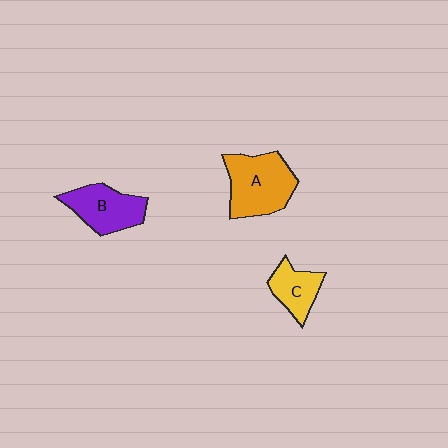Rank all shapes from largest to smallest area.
From largest to smallest: A (orange), B (purple), C (yellow).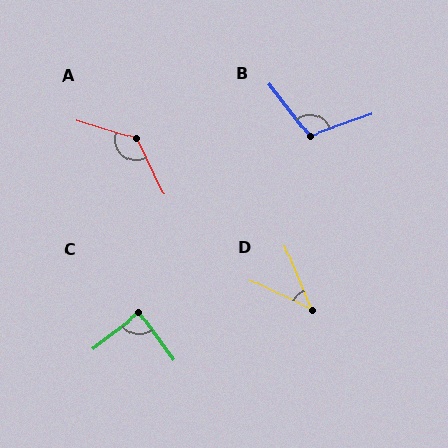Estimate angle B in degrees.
Approximately 108 degrees.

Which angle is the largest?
A, at approximately 133 degrees.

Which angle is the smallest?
D, at approximately 42 degrees.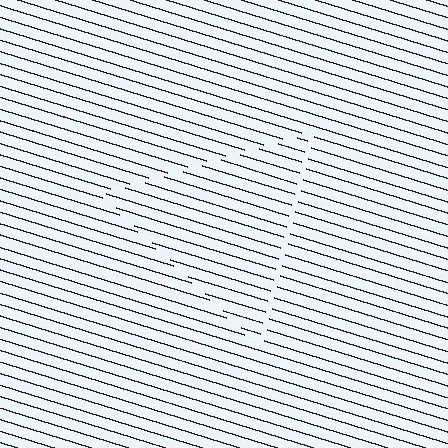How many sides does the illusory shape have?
3 sides — the line-ends trace a triangle.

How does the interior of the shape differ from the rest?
The interior of the shape contains the same grating, shifted by half a period — the contour is defined by the phase discontinuity where line-ends from the inner and outer gratings abut.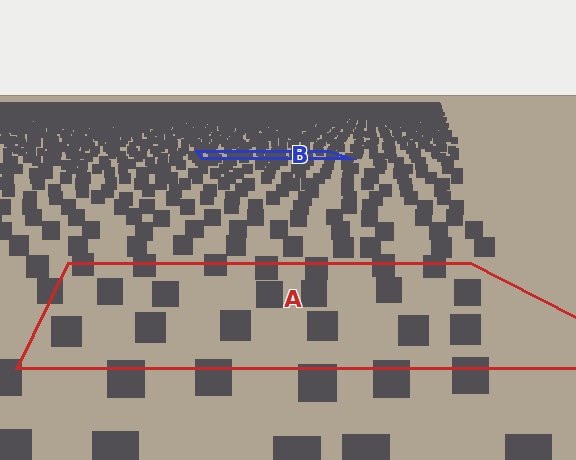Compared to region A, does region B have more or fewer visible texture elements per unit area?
Region B has more texture elements per unit area — they are packed more densely because it is farther away.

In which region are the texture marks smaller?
The texture marks are smaller in region B, because it is farther away.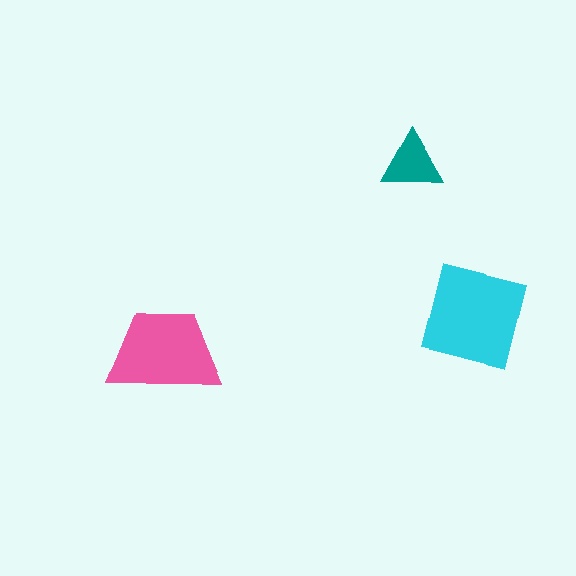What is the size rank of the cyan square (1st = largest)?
1st.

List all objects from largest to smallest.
The cyan square, the pink trapezoid, the teal triangle.